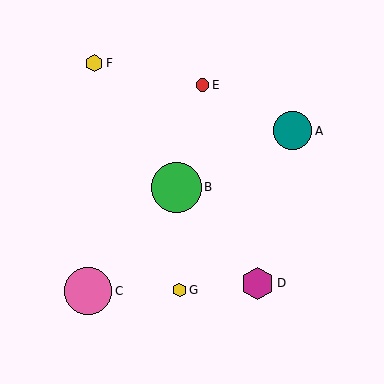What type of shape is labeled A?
Shape A is a teal circle.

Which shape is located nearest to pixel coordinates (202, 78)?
The red circle (labeled E) at (202, 85) is nearest to that location.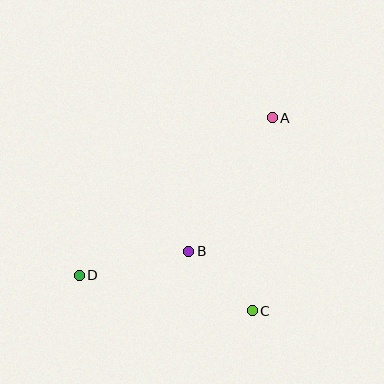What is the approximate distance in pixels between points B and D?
The distance between B and D is approximately 113 pixels.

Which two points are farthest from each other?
Points A and D are farthest from each other.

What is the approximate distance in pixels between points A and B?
The distance between A and B is approximately 157 pixels.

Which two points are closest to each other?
Points B and C are closest to each other.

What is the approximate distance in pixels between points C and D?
The distance between C and D is approximately 177 pixels.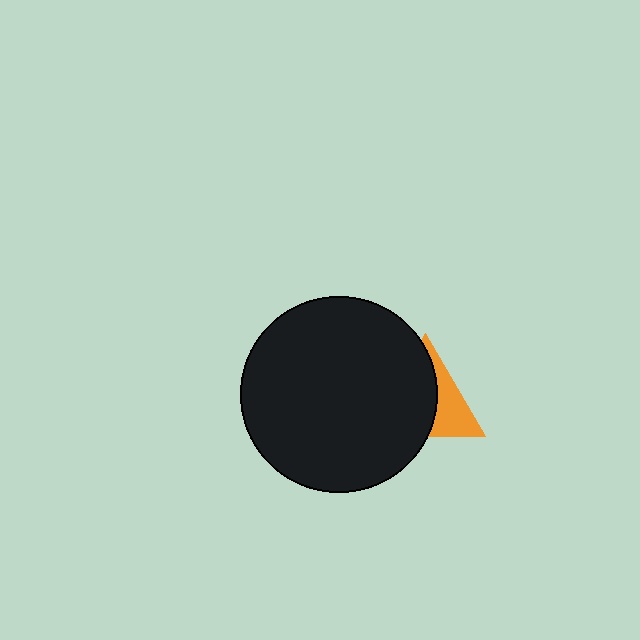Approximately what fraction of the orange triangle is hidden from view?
Roughly 61% of the orange triangle is hidden behind the black circle.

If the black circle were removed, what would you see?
You would see the complete orange triangle.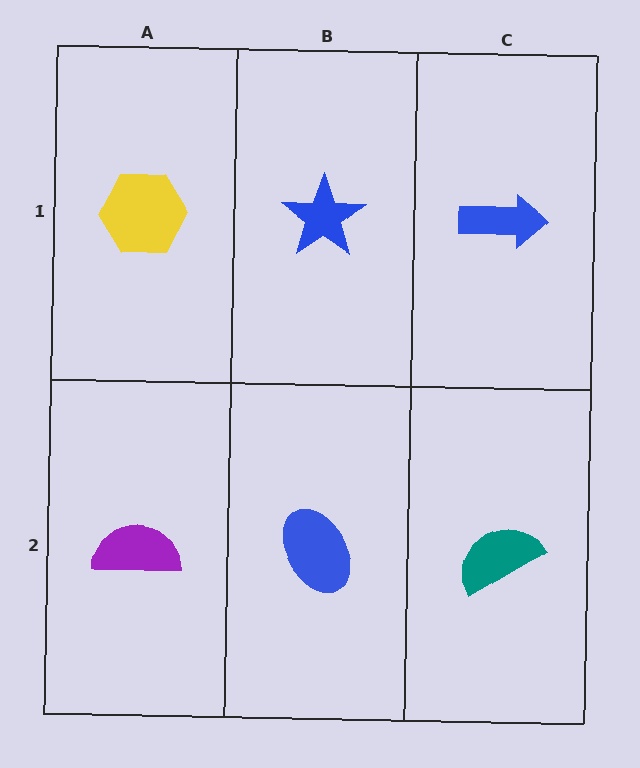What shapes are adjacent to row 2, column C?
A blue arrow (row 1, column C), a blue ellipse (row 2, column B).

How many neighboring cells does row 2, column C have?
2.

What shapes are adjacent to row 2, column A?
A yellow hexagon (row 1, column A), a blue ellipse (row 2, column B).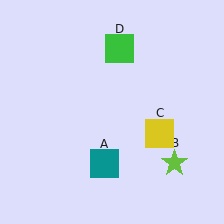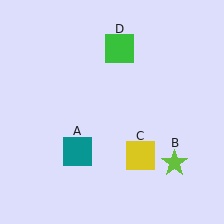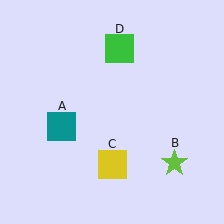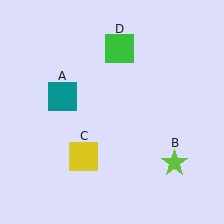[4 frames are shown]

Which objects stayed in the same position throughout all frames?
Lime star (object B) and green square (object D) remained stationary.